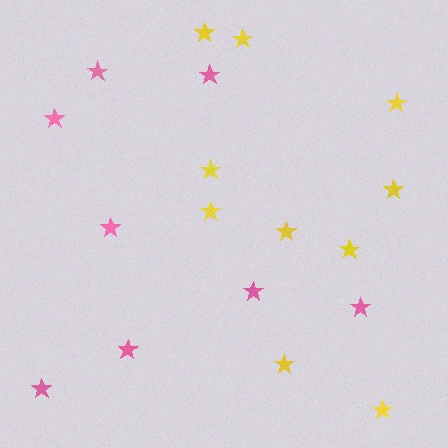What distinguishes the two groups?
There are 2 groups: one group of pink stars (8) and one group of yellow stars (10).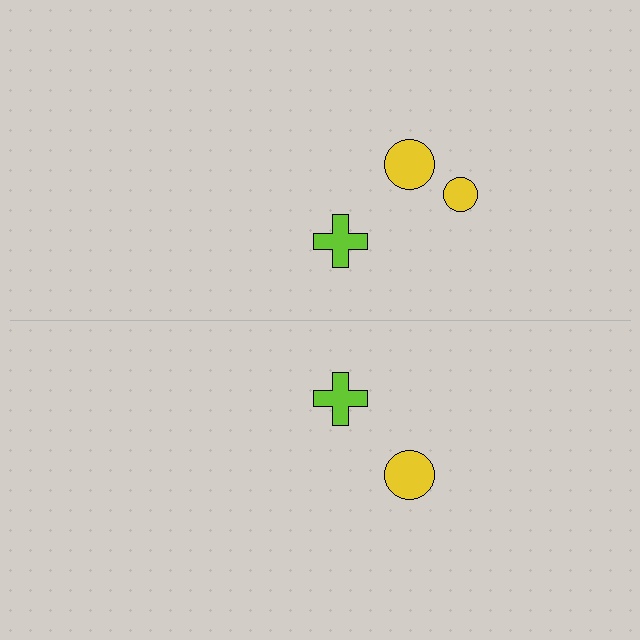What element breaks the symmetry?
A yellow circle is missing from the bottom side.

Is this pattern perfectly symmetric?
No, the pattern is not perfectly symmetric. A yellow circle is missing from the bottom side.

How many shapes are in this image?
There are 5 shapes in this image.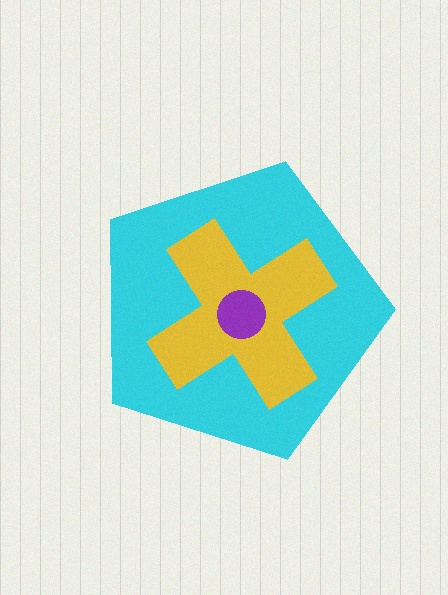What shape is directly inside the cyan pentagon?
The yellow cross.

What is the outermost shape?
The cyan pentagon.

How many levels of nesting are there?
3.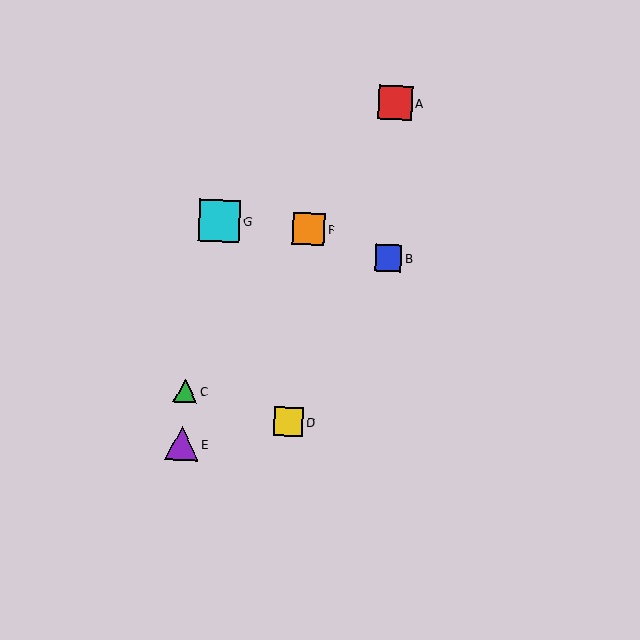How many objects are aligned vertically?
2 objects (A, B) are aligned vertically.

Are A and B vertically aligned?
Yes, both are at x≈395.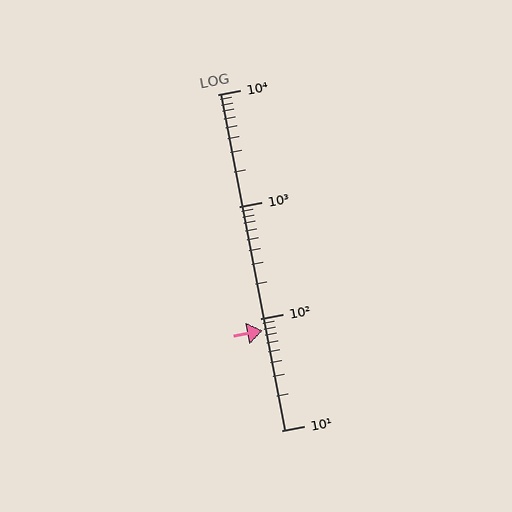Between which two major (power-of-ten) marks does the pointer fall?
The pointer is between 10 and 100.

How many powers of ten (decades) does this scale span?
The scale spans 3 decades, from 10 to 10000.